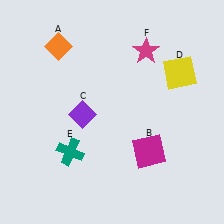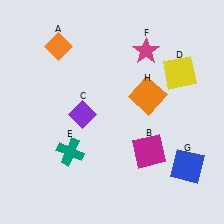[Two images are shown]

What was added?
A blue square (G), an orange square (H) were added in Image 2.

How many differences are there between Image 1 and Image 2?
There are 2 differences between the two images.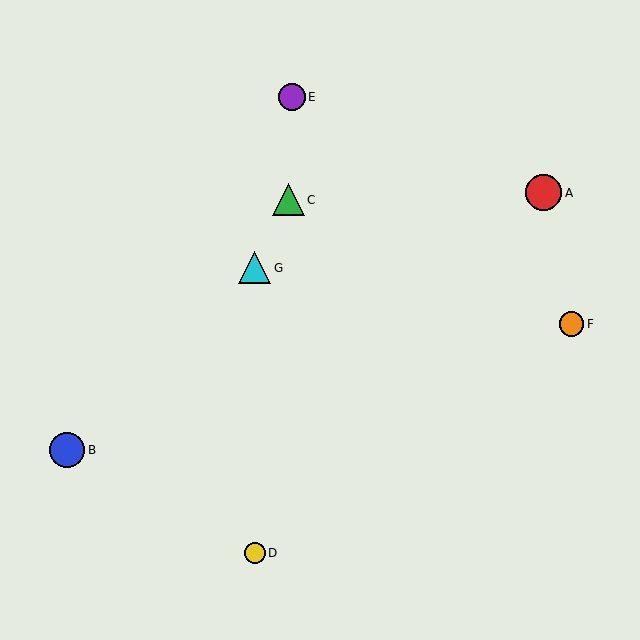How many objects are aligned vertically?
2 objects (D, G) are aligned vertically.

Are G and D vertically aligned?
Yes, both are at x≈255.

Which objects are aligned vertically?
Objects D, G are aligned vertically.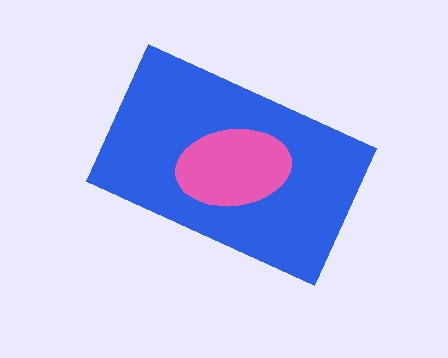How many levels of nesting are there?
2.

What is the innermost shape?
The pink ellipse.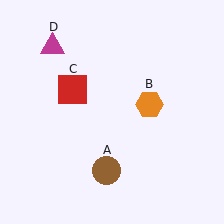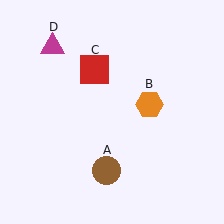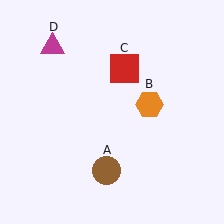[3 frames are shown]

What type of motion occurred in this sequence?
The red square (object C) rotated clockwise around the center of the scene.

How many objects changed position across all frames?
1 object changed position: red square (object C).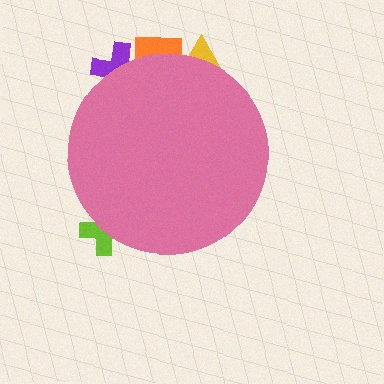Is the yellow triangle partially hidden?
Yes, the yellow triangle is partially hidden behind the pink circle.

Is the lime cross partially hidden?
Yes, the lime cross is partially hidden behind the pink circle.